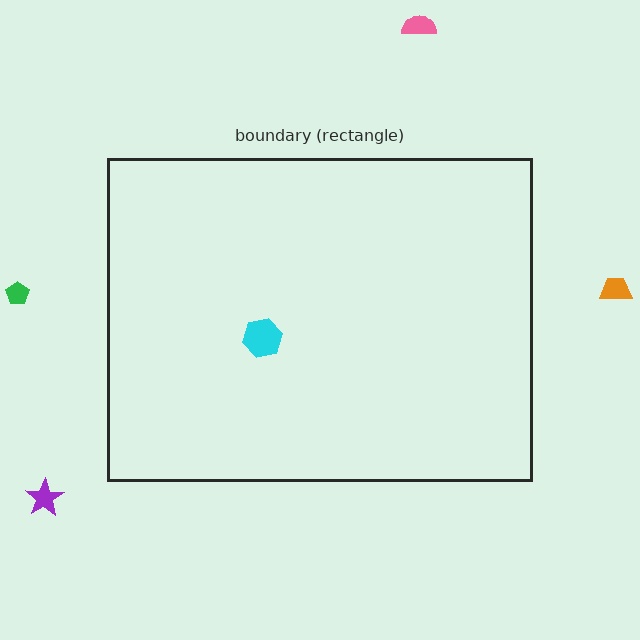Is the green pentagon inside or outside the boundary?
Outside.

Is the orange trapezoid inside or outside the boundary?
Outside.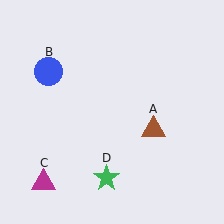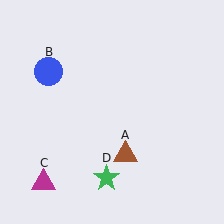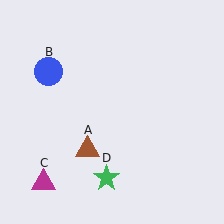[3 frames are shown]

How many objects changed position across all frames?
1 object changed position: brown triangle (object A).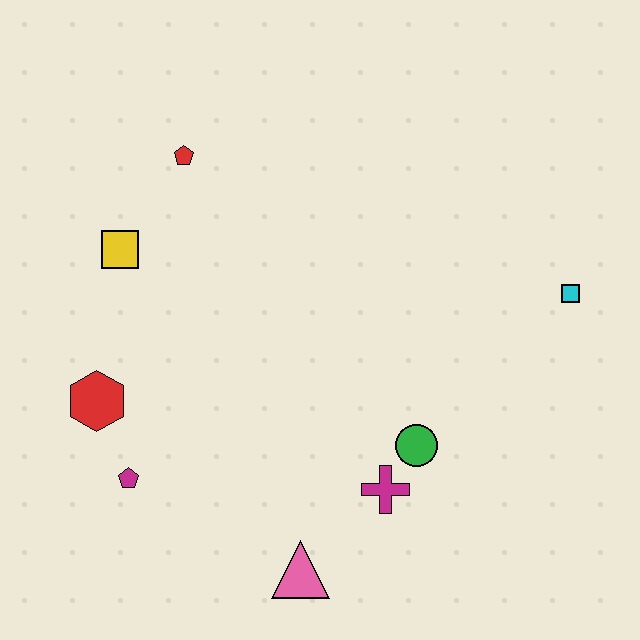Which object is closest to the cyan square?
The green circle is closest to the cyan square.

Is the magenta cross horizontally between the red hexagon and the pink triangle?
No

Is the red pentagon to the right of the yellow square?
Yes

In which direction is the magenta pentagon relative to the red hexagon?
The magenta pentagon is below the red hexagon.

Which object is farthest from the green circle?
The red pentagon is farthest from the green circle.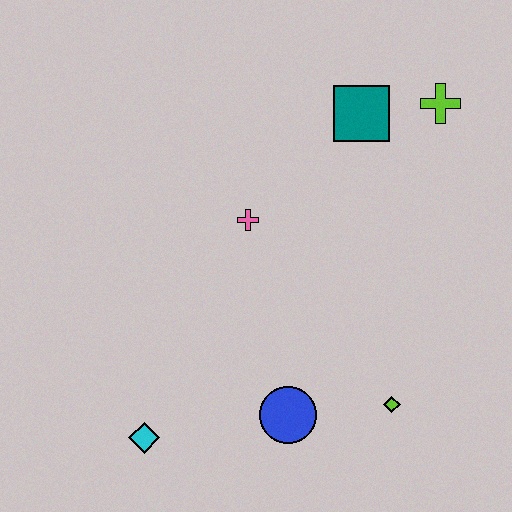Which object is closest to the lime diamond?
The blue circle is closest to the lime diamond.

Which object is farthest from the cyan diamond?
The lime cross is farthest from the cyan diamond.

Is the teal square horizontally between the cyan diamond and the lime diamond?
Yes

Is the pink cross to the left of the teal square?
Yes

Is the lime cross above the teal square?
Yes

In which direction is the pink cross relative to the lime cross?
The pink cross is to the left of the lime cross.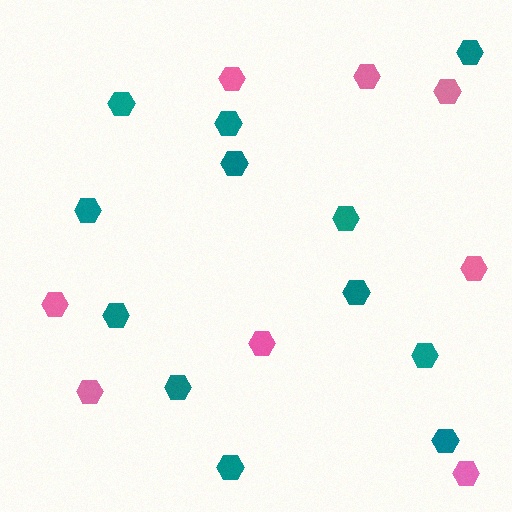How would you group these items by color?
There are 2 groups: one group of teal hexagons (12) and one group of pink hexagons (8).